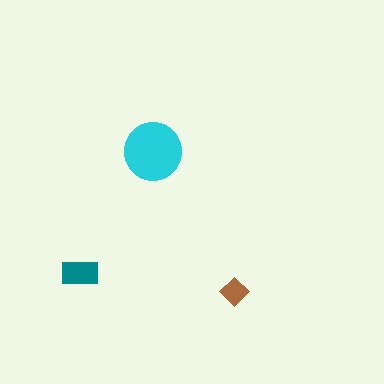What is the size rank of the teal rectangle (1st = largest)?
2nd.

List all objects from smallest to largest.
The brown diamond, the teal rectangle, the cyan circle.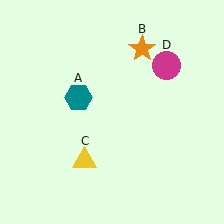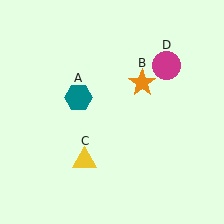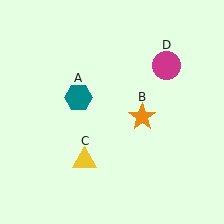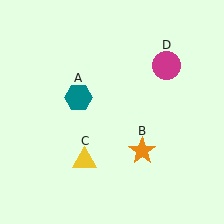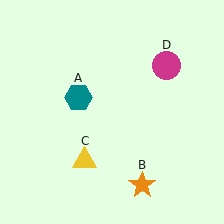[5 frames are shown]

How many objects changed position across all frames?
1 object changed position: orange star (object B).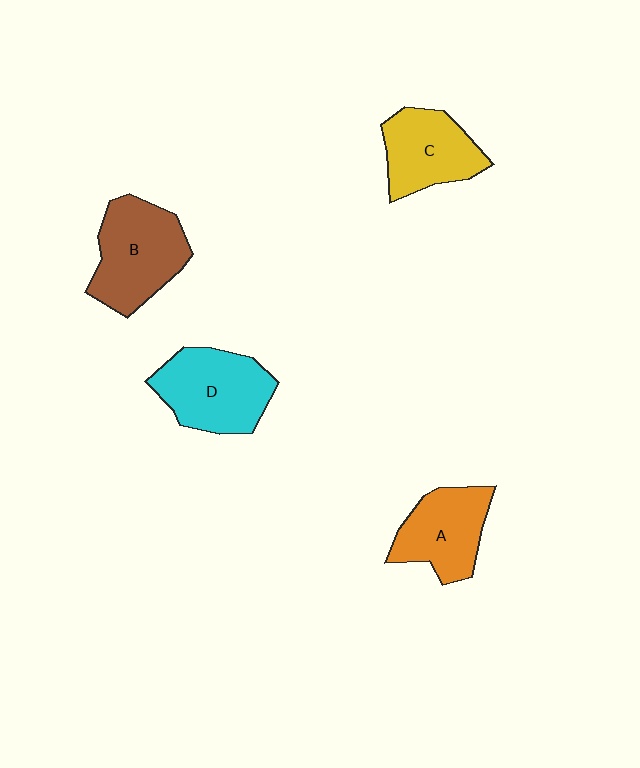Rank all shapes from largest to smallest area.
From largest to smallest: B (brown), D (cyan), A (orange), C (yellow).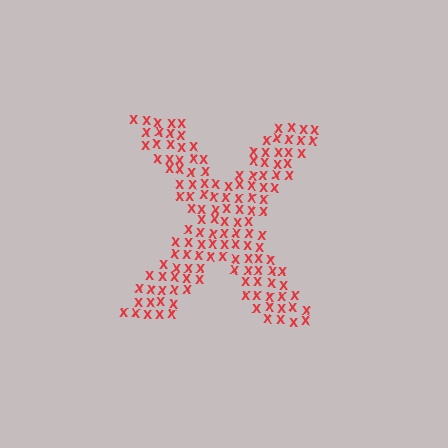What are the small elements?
The small elements are letter X's.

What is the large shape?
The large shape is the letter X.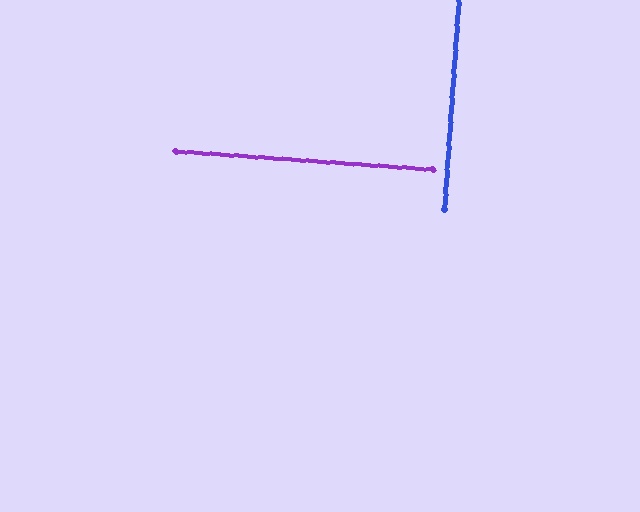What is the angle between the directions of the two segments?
Approximately 90 degrees.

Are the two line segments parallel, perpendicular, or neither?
Perpendicular — they meet at approximately 90°.